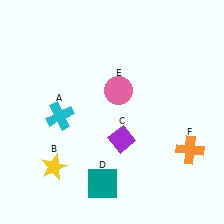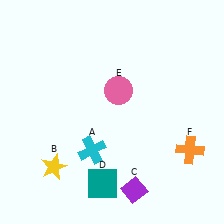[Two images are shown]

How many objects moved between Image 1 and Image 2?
2 objects moved between the two images.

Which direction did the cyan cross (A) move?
The cyan cross (A) moved down.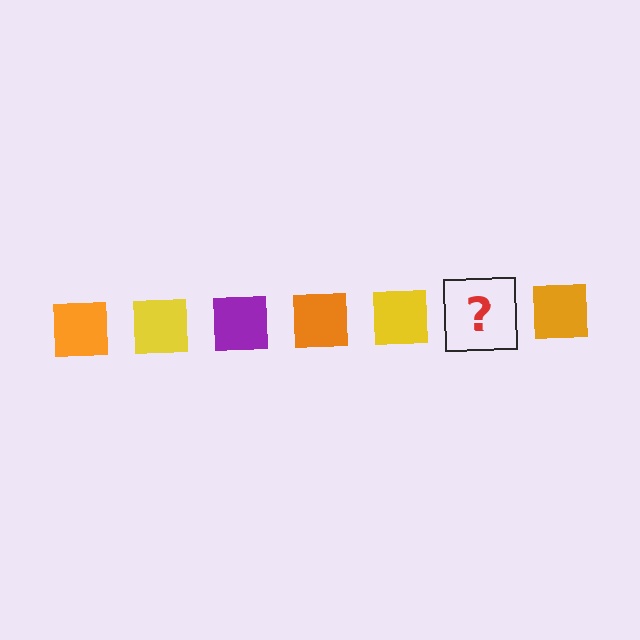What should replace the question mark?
The question mark should be replaced with a purple square.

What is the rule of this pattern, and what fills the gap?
The rule is that the pattern cycles through orange, yellow, purple squares. The gap should be filled with a purple square.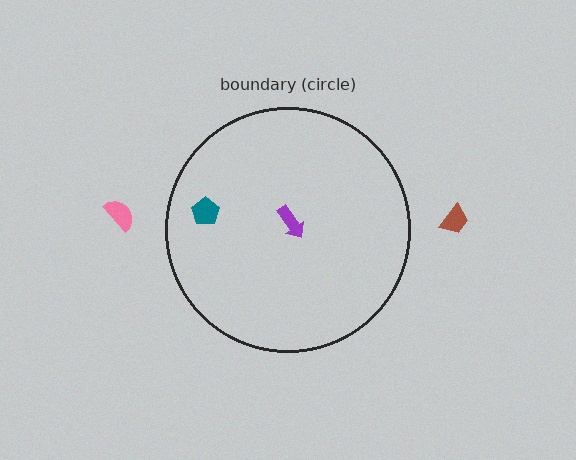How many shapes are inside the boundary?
2 inside, 2 outside.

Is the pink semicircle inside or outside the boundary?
Outside.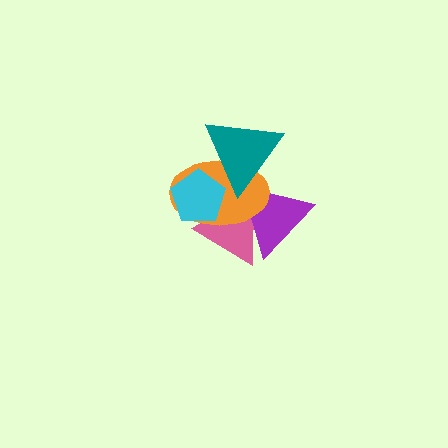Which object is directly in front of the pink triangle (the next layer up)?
The purple triangle is directly in front of the pink triangle.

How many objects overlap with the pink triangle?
4 objects overlap with the pink triangle.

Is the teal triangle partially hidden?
No, no other shape covers it.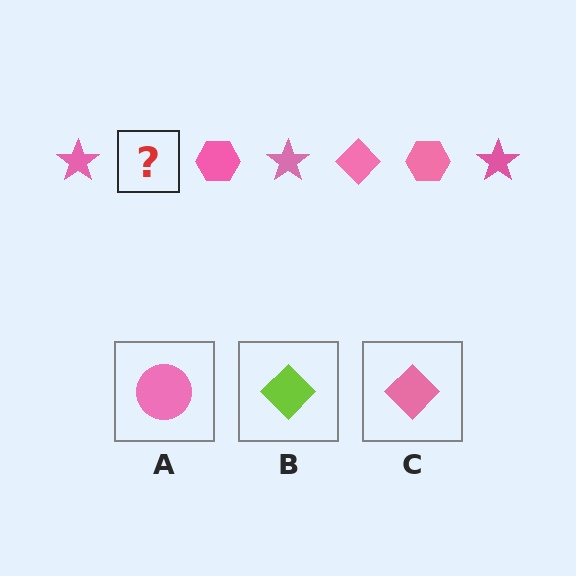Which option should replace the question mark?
Option C.